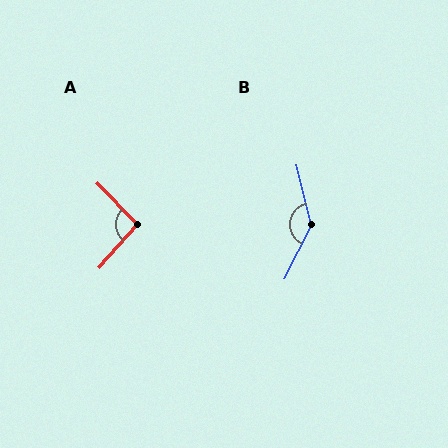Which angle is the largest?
B, at approximately 140 degrees.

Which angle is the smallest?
A, at approximately 94 degrees.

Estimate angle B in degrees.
Approximately 140 degrees.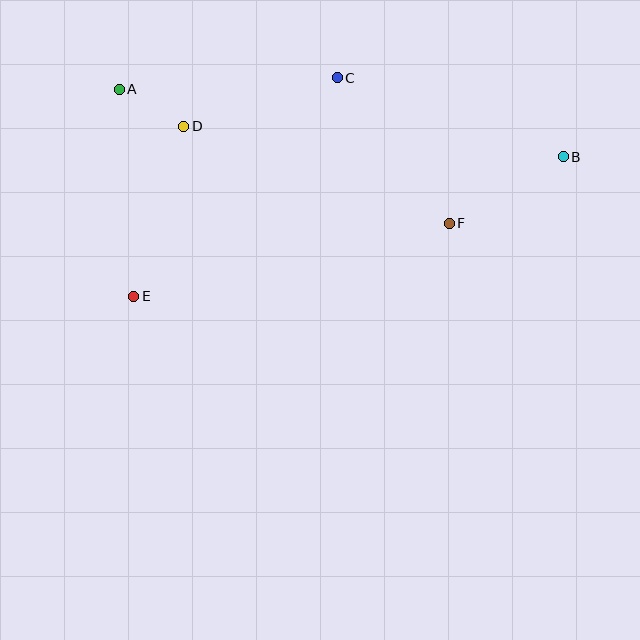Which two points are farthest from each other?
Points B and E are farthest from each other.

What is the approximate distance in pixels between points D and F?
The distance between D and F is approximately 282 pixels.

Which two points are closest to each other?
Points A and D are closest to each other.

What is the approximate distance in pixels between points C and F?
The distance between C and F is approximately 184 pixels.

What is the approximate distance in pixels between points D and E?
The distance between D and E is approximately 177 pixels.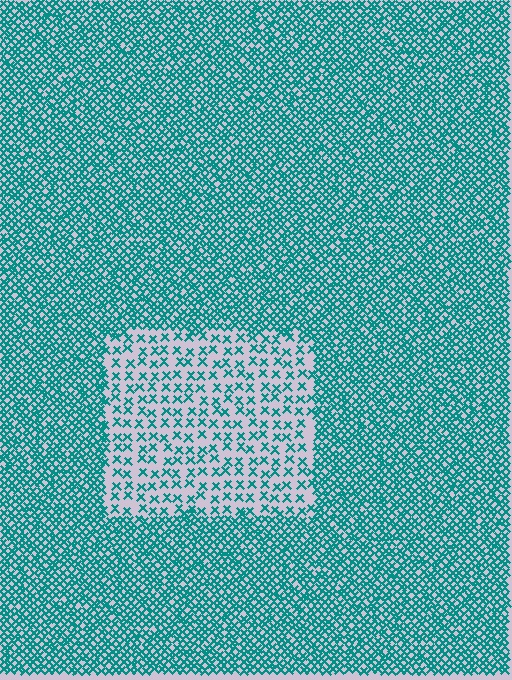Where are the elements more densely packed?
The elements are more densely packed outside the rectangle boundary.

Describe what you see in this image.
The image contains small teal elements arranged at two different densities. A rectangle-shaped region is visible where the elements are less densely packed than the surrounding area.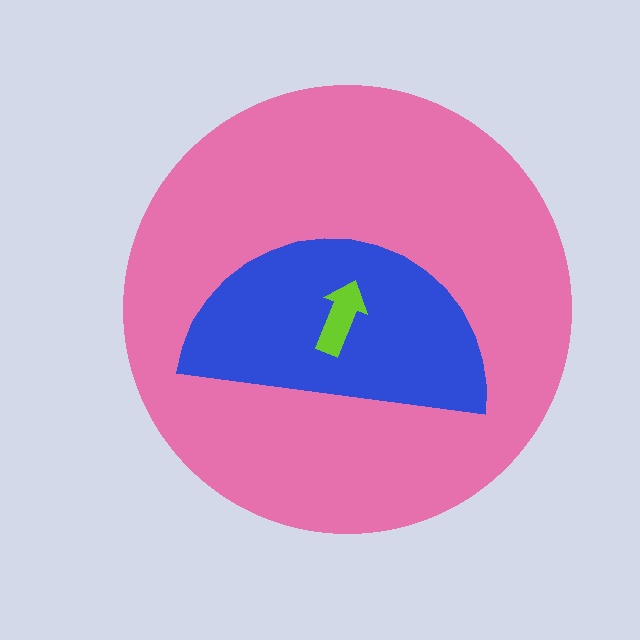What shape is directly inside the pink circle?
The blue semicircle.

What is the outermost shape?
The pink circle.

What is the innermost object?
The lime arrow.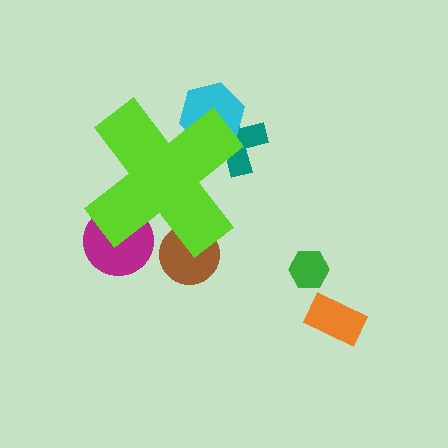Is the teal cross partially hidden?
Yes, the teal cross is partially hidden behind the lime cross.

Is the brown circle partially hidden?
Yes, the brown circle is partially hidden behind the lime cross.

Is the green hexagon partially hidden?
No, the green hexagon is fully visible.